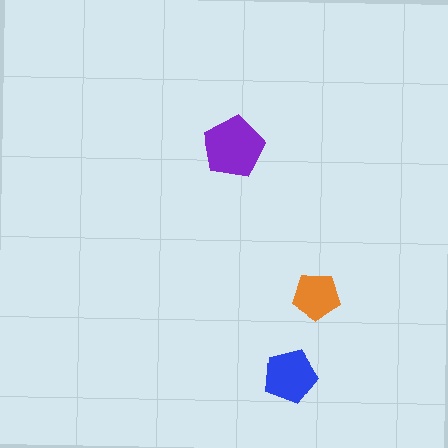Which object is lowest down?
The blue pentagon is bottommost.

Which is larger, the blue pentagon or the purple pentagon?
The purple one.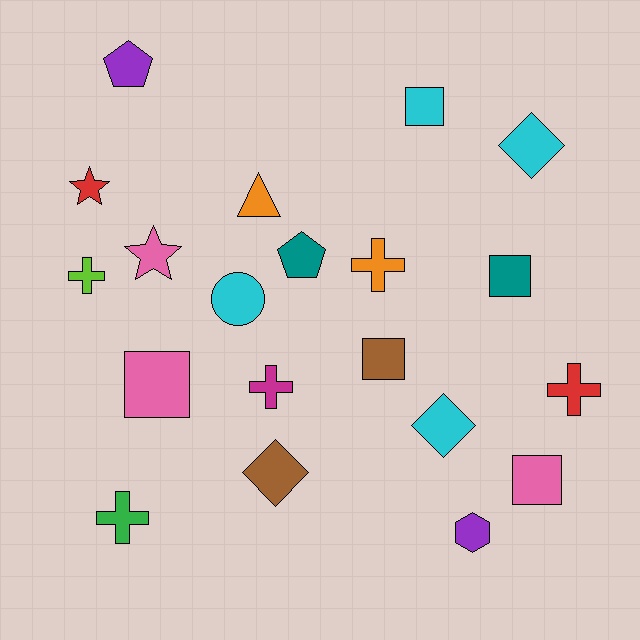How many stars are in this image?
There are 2 stars.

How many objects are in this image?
There are 20 objects.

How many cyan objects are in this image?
There are 4 cyan objects.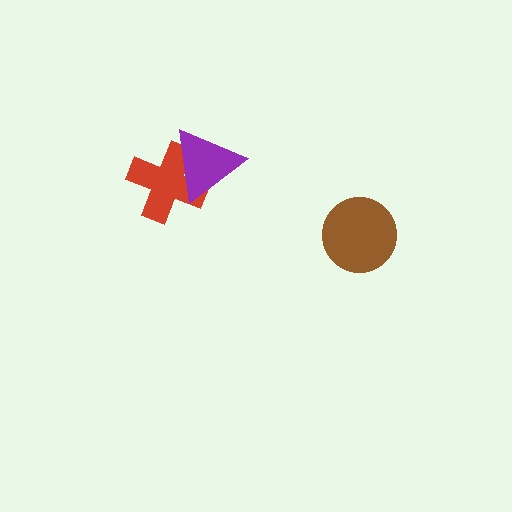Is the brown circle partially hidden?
No, no other shape covers it.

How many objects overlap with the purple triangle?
1 object overlaps with the purple triangle.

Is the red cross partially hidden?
Yes, it is partially covered by another shape.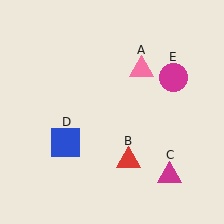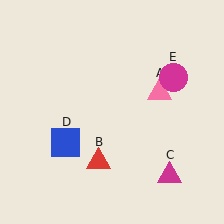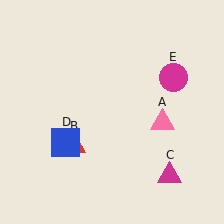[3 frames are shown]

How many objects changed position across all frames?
2 objects changed position: pink triangle (object A), red triangle (object B).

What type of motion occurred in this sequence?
The pink triangle (object A), red triangle (object B) rotated clockwise around the center of the scene.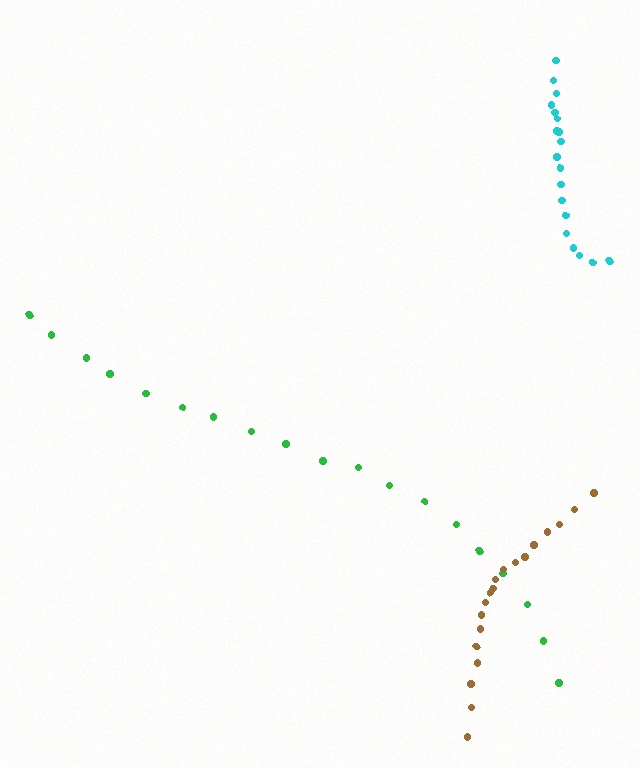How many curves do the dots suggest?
There are 3 distinct paths.